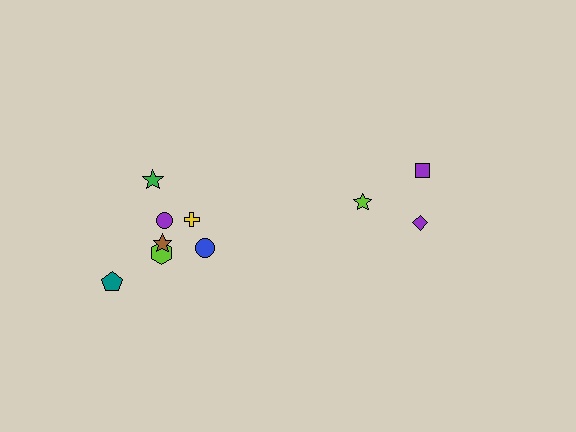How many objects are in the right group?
There are 3 objects.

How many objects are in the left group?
There are 7 objects.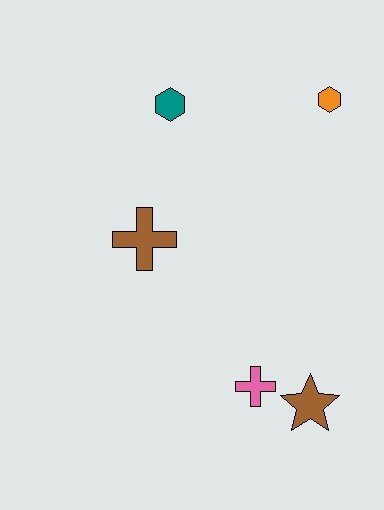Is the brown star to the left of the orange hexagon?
Yes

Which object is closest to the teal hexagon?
The brown cross is closest to the teal hexagon.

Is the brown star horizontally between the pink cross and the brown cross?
No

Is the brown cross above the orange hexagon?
No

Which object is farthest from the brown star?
The teal hexagon is farthest from the brown star.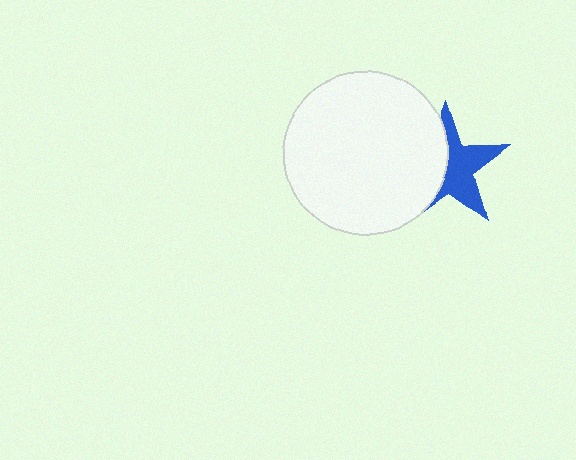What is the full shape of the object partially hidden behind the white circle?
The partially hidden object is a blue star.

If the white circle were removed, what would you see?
You would see the complete blue star.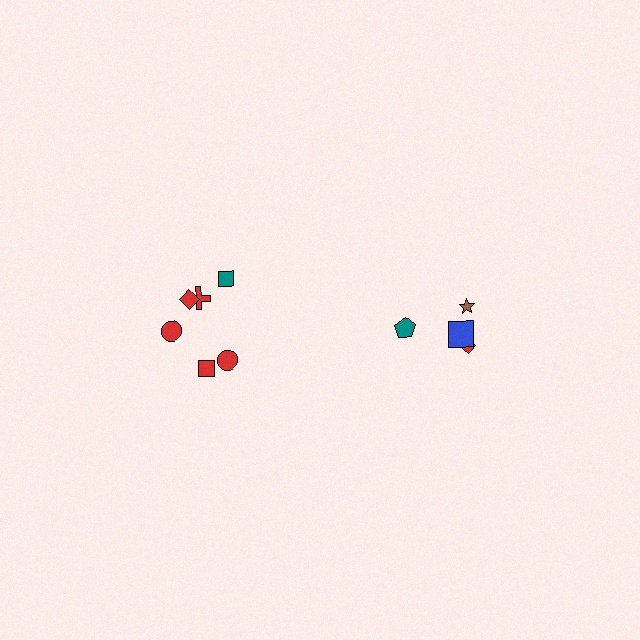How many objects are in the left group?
There are 6 objects.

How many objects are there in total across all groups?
There are 10 objects.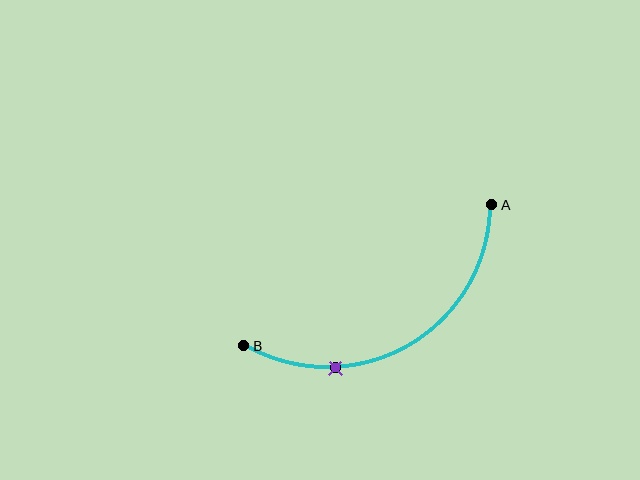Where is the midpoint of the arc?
The arc midpoint is the point on the curve farthest from the straight line joining A and B. It sits below that line.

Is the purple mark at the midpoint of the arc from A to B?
No. The purple mark lies on the arc but is closer to endpoint B. The arc midpoint would be at the point on the curve equidistant along the arc from both A and B.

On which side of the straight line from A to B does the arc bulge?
The arc bulges below the straight line connecting A and B.